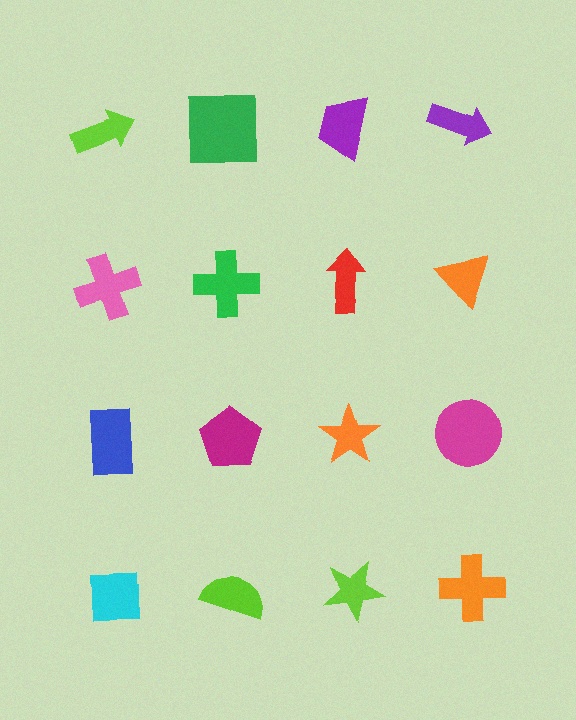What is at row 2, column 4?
An orange triangle.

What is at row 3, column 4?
A magenta circle.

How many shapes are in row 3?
4 shapes.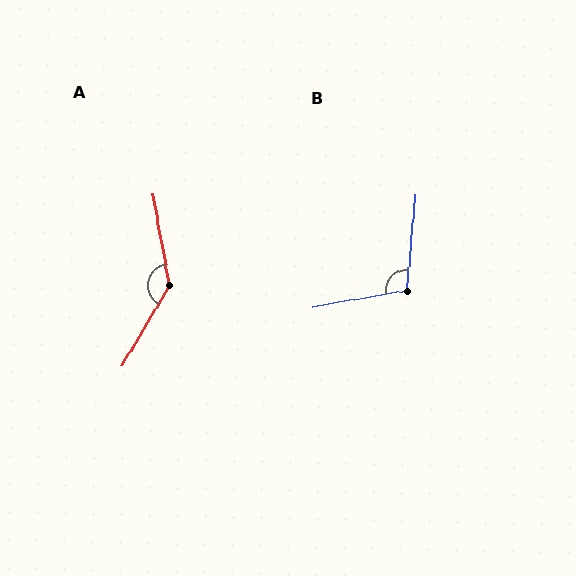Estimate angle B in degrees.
Approximately 105 degrees.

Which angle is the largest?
A, at approximately 139 degrees.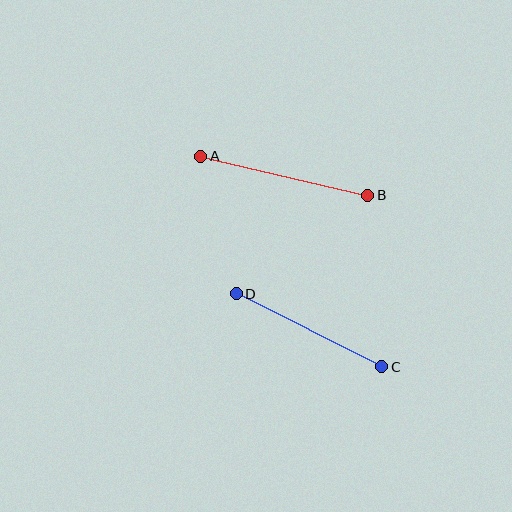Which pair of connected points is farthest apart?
Points A and B are farthest apart.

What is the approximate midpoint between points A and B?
The midpoint is at approximately (284, 176) pixels.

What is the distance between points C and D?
The distance is approximately 163 pixels.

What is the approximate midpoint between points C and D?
The midpoint is at approximately (309, 330) pixels.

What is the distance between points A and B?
The distance is approximately 172 pixels.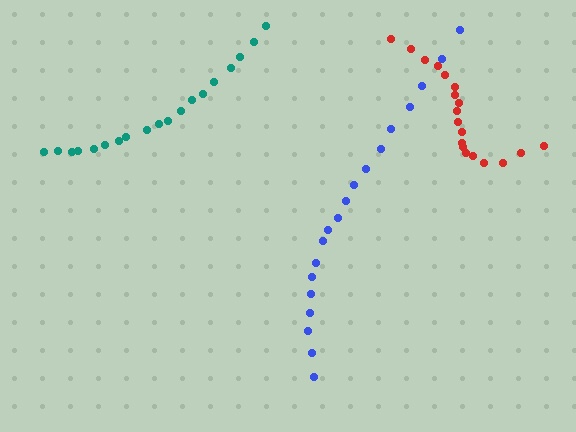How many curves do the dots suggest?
There are 3 distinct paths.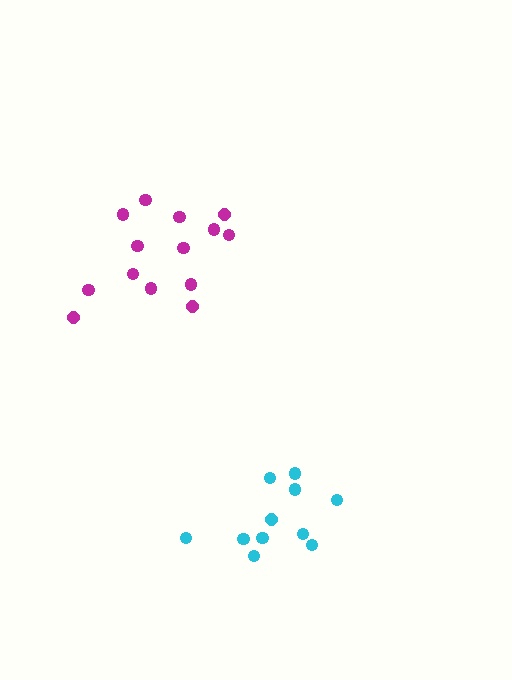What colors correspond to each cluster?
The clusters are colored: magenta, cyan.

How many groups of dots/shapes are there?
There are 2 groups.